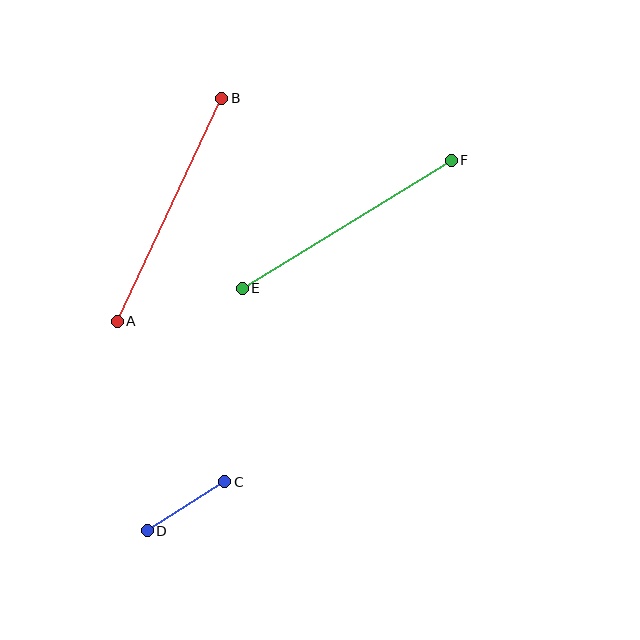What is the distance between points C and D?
The distance is approximately 92 pixels.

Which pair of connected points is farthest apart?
Points A and B are farthest apart.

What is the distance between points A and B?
The distance is approximately 246 pixels.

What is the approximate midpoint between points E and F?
The midpoint is at approximately (347, 224) pixels.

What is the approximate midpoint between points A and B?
The midpoint is at approximately (169, 210) pixels.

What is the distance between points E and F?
The distance is approximately 245 pixels.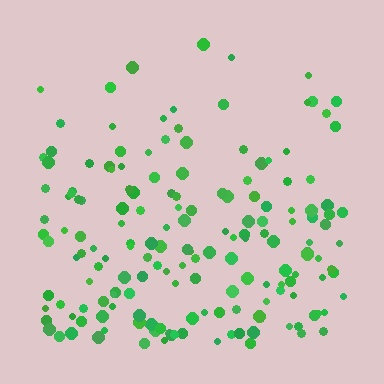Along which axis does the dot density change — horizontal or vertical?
Vertical.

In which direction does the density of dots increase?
From top to bottom, with the bottom side densest.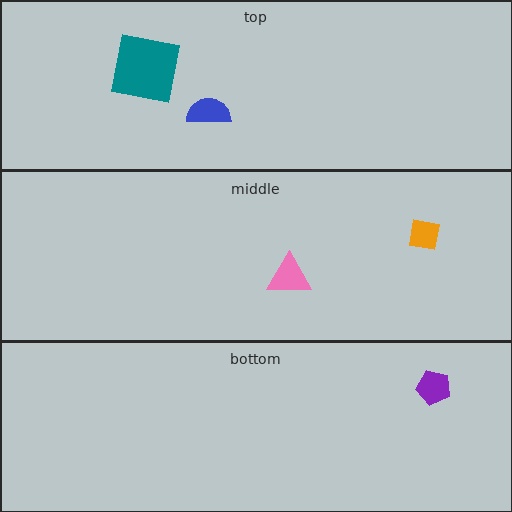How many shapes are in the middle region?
2.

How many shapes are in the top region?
2.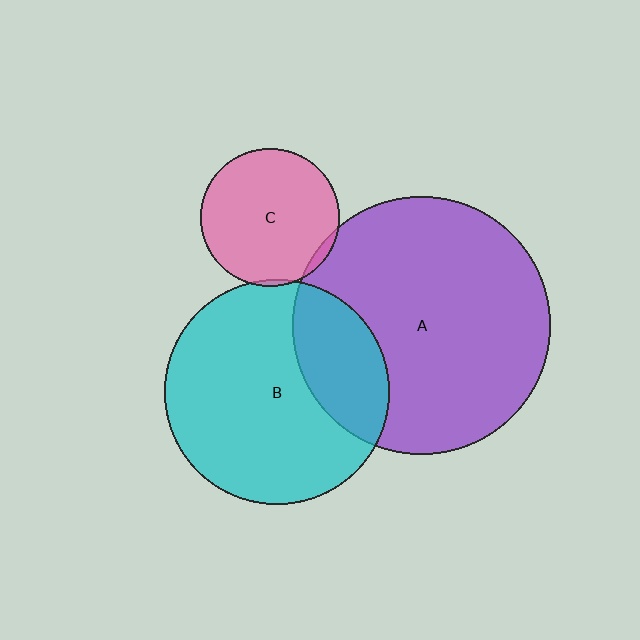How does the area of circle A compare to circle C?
Approximately 3.5 times.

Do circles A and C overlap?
Yes.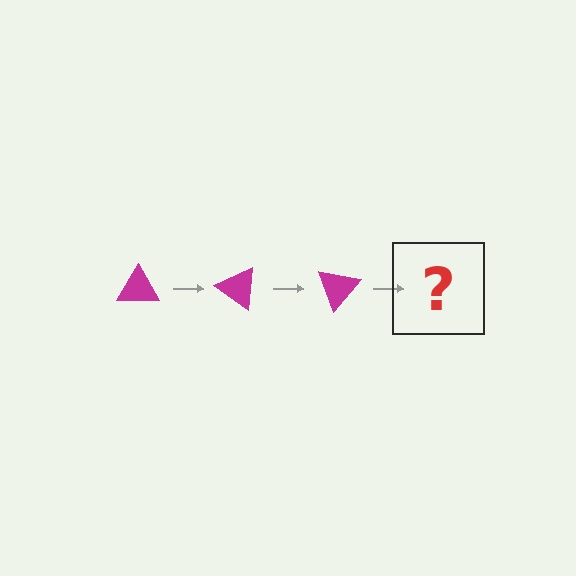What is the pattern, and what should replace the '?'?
The pattern is that the triangle rotates 35 degrees each step. The '?' should be a magenta triangle rotated 105 degrees.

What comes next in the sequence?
The next element should be a magenta triangle rotated 105 degrees.